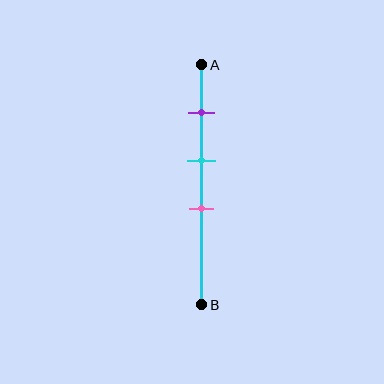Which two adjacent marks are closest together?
The cyan and pink marks are the closest adjacent pair.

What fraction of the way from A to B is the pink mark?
The pink mark is approximately 60% (0.6) of the way from A to B.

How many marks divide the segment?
There are 3 marks dividing the segment.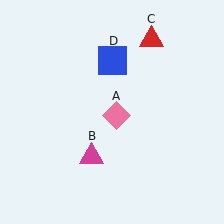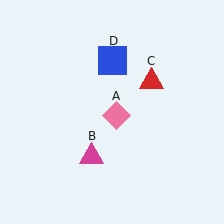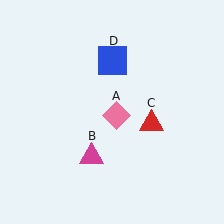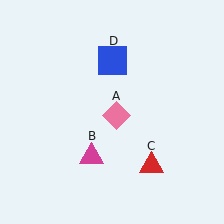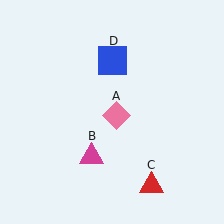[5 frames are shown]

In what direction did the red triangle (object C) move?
The red triangle (object C) moved down.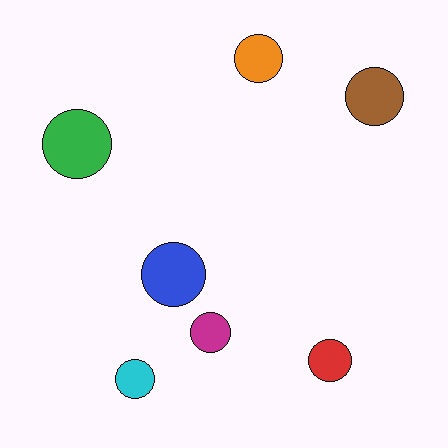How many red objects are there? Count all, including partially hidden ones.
There is 1 red object.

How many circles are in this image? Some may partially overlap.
There are 7 circles.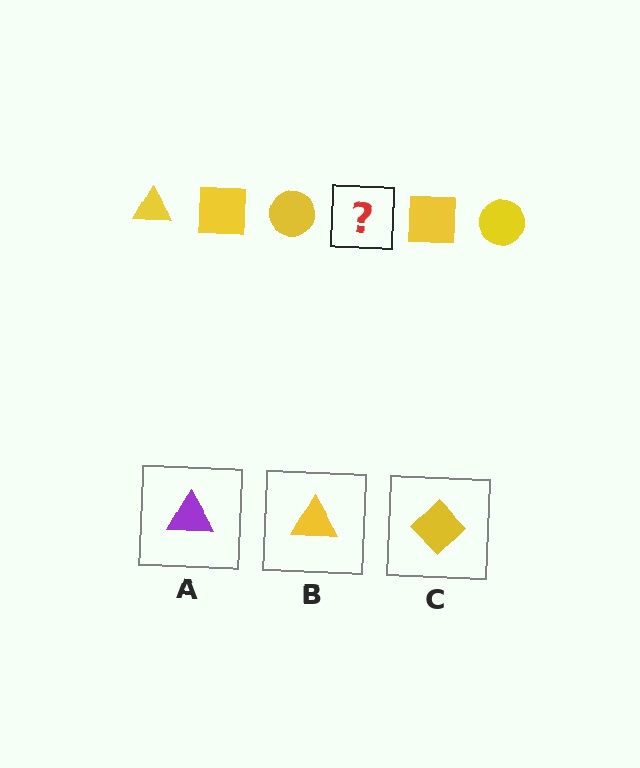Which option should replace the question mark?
Option B.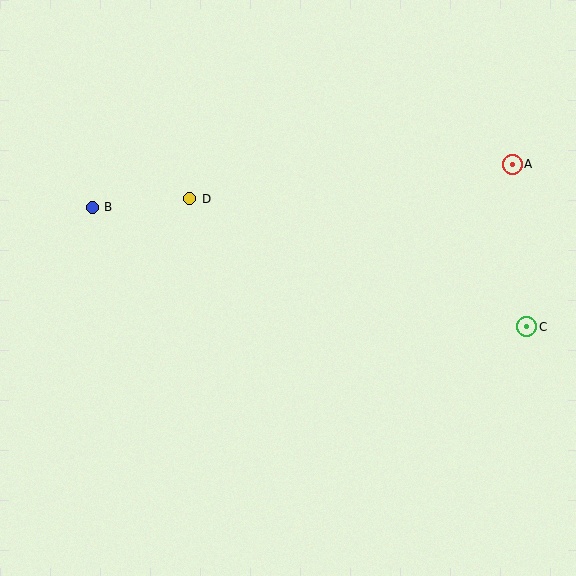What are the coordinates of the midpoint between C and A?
The midpoint between C and A is at (519, 246).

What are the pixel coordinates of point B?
Point B is at (92, 207).